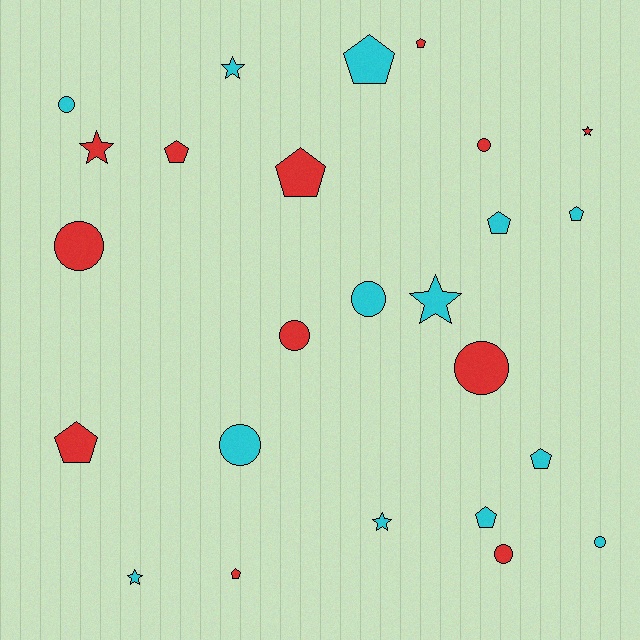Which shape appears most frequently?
Pentagon, with 10 objects.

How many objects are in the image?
There are 25 objects.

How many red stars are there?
There are 2 red stars.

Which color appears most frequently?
Cyan, with 13 objects.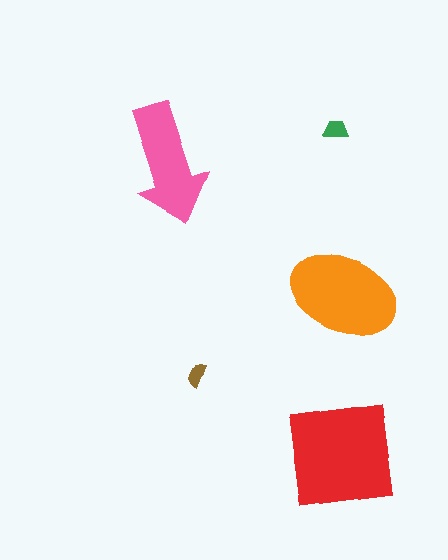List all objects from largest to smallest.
The red square, the orange ellipse, the pink arrow, the green trapezoid, the brown semicircle.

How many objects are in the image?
There are 5 objects in the image.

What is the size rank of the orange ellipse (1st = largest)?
2nd.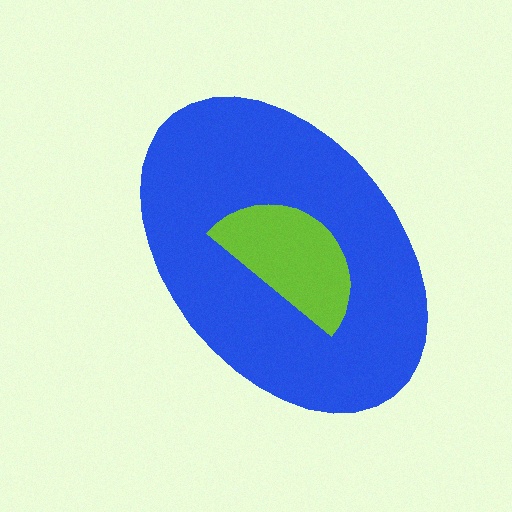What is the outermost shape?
The blue ellipse.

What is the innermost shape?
The lime semicircle.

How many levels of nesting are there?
2.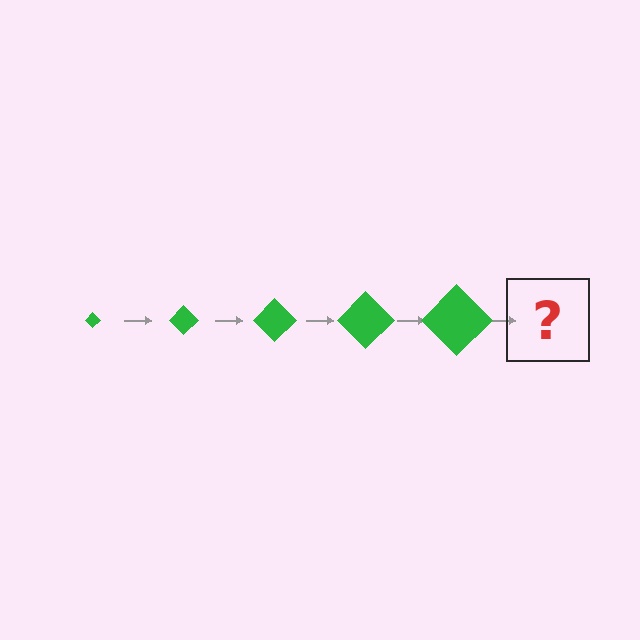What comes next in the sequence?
The next element should be a green diamond, larger than the previous one.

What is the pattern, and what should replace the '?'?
The pattern is that the diamond gets progressively larger each step. The '?' should be a green diamond, larger than the previous one.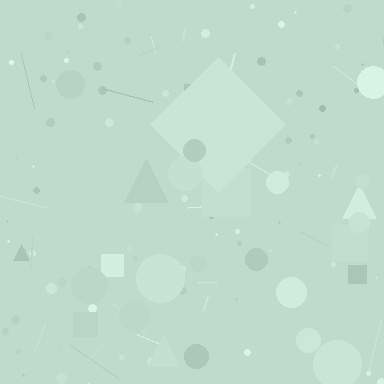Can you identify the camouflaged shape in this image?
The camouflaged shape is a diamond.